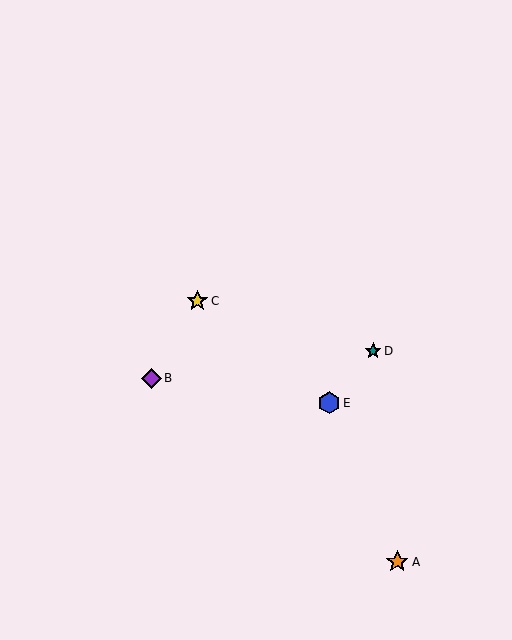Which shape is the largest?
The orange star (labeled A) is the largest.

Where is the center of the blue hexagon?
The center of the blue hexagon is at (329, 403).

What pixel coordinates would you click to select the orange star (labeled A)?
Click at (397, 562) to select the orange star A.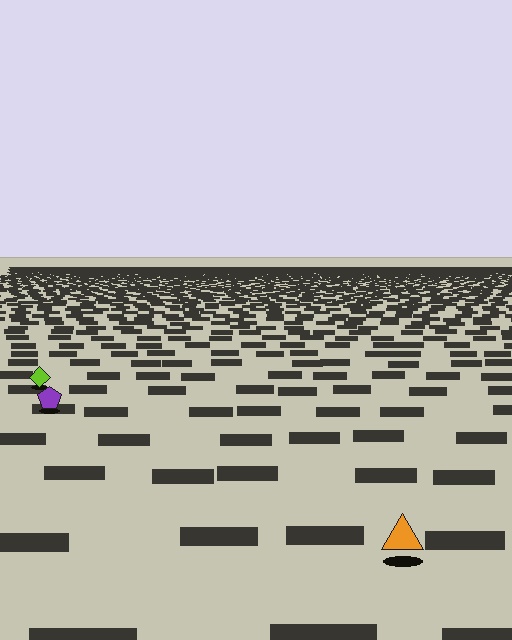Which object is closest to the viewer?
The orange triangle is closest. The texture marks near it are larger and more spread out.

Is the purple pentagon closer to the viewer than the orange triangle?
No. The orange triangle is closer — you can tell from the texture gradient: the ground texture is coarser near it.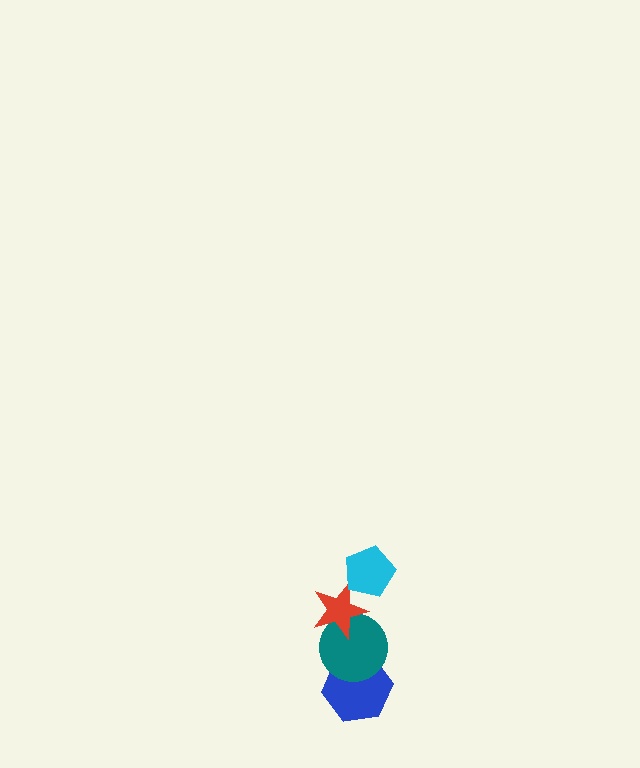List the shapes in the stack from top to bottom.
From top to bottom: the cyan pentagon, the red star, the teal circle, the blue hexagon.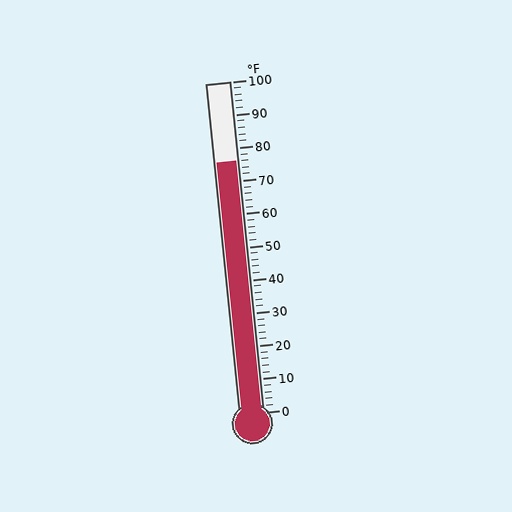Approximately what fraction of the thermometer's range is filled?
The thermometer is filled to approximately 75% of its range.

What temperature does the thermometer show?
The thermometer shows approximately 76°F.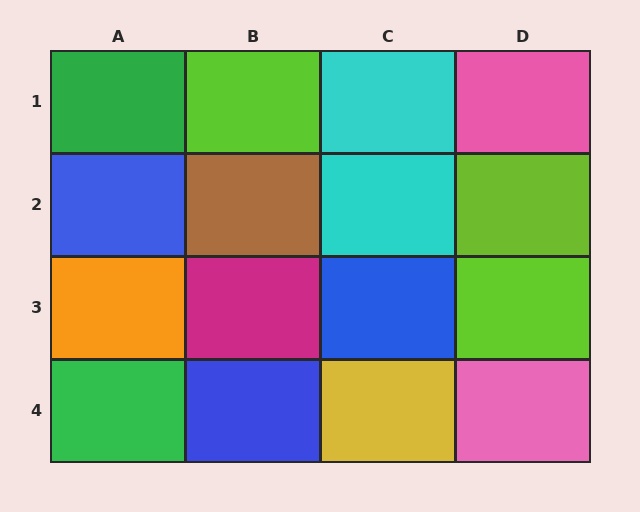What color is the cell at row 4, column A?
Green.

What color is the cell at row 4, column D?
Pink.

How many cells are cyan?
2 cells are cyan.